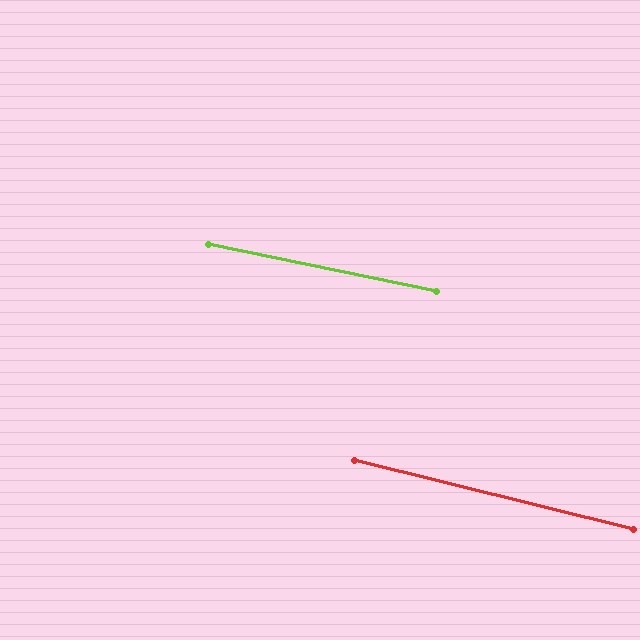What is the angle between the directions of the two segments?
Approximately 2 degrees.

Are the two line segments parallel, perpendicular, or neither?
Parallel — their directions differ by only 2.0°.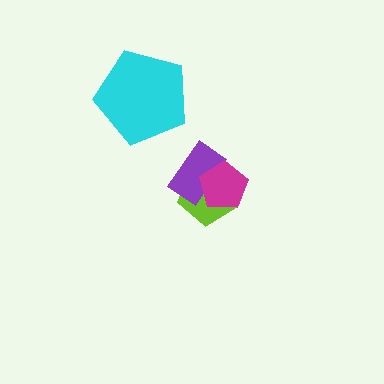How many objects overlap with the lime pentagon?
2 objects overlap with the lime pentagon.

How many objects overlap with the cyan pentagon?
0 objects overlap with the cyan pentagon.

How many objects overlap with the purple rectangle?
2 objects overlap with the purple rectangle.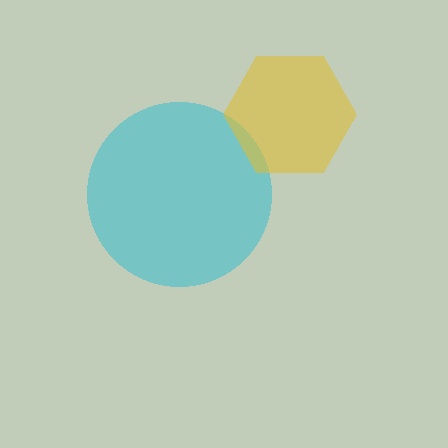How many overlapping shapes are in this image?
There are 2 overlapping shapes in the image.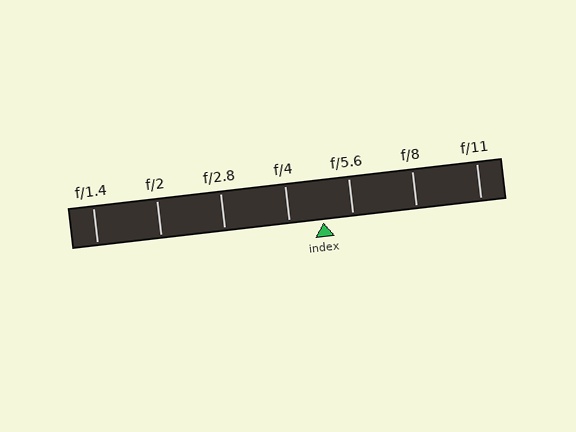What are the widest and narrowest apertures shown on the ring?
The widest aperture shown is f/1.4 and the narrowest is f/11.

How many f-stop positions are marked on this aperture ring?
There are 7 f-stop positions marked.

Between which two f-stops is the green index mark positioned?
The index mark is between f/4 and f/5.6.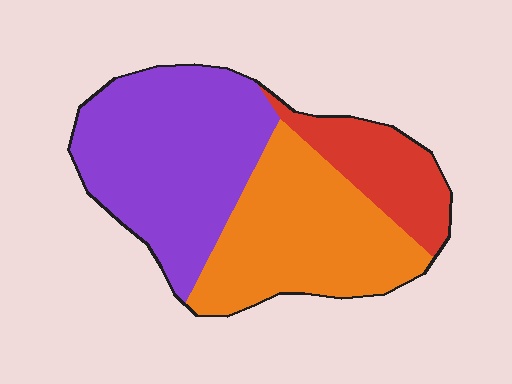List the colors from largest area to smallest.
From largest to smallest: purple, orange, red.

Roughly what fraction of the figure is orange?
Orange takes up about three eighths (3/8) of the figure.